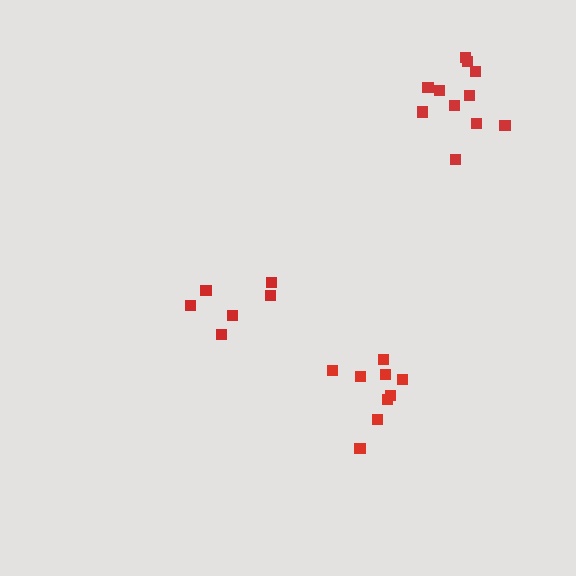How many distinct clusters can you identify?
There are 3 distinct clusters.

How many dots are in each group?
Group 1: 6 dots, Group 2: 11 dots, Group 3: 9 dots (26 total).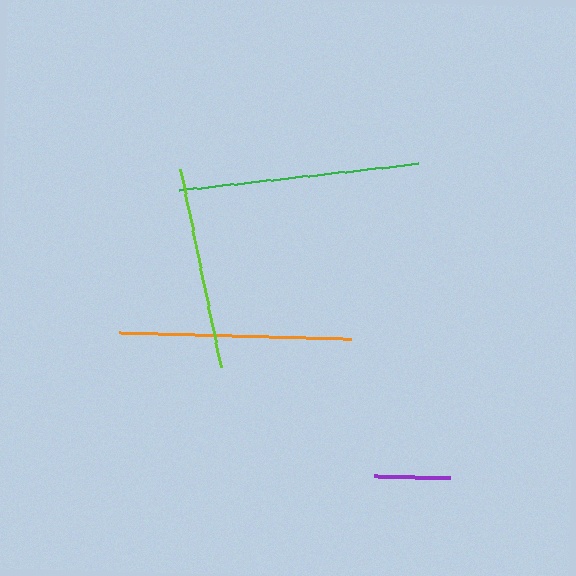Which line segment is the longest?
The green line is the longest at approximately 241 pixels.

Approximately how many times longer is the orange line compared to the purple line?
The orange line is approximately 3.0 times the length of the purple line.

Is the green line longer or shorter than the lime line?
The green line is longer than the lime line.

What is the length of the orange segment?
The orange segment is approximately 232 pixels long.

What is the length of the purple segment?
The purple segment is approximately 77 pixels long.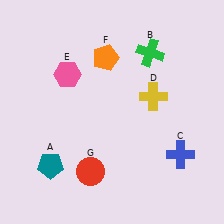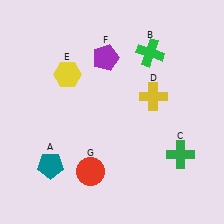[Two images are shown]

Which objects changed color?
C changed from blue to green. E changed from pink to yellow. F changed from orange to purple.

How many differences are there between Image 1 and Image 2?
There are 3 differences between the two images.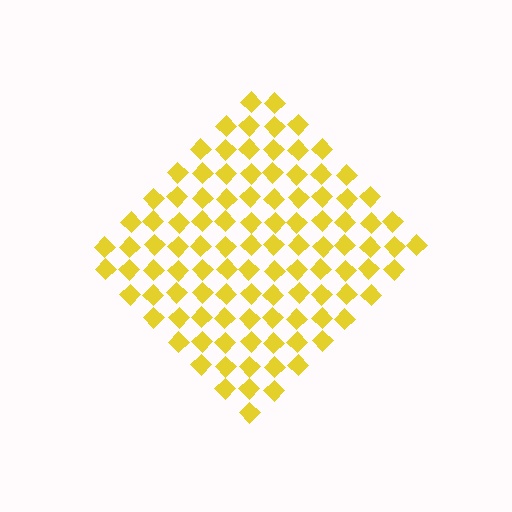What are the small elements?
The small elements are diamonds.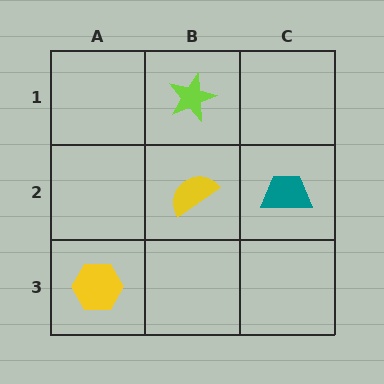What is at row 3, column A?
A yellow hexagon.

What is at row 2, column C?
A teal trapezoid.